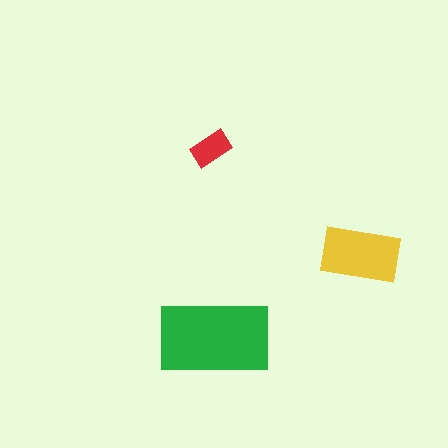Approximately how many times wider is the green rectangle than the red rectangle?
About 3 times wider.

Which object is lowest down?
The green rectangle is bottommost.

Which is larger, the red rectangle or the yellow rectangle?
The yellow one.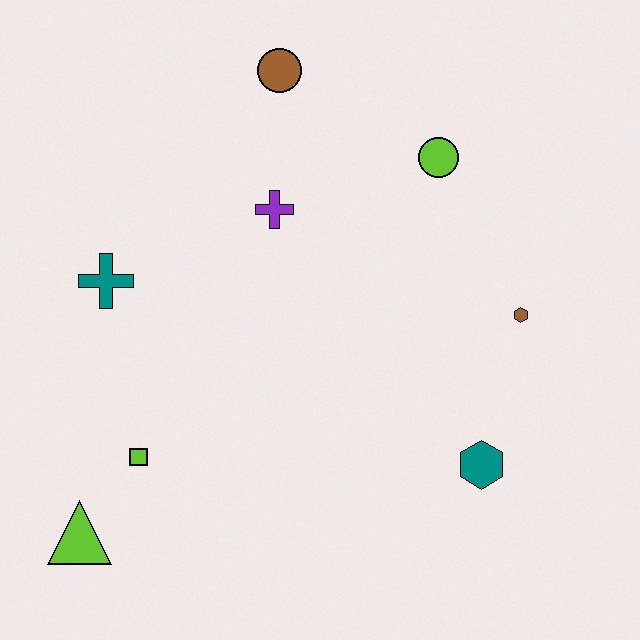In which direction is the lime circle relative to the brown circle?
The lime circle is to the right of the brown circle.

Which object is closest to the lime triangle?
The lime square is closest to the lime triangle.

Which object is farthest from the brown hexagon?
The lime triangle is farthest from the brown hexagon.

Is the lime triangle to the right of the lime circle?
No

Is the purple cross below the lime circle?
Yes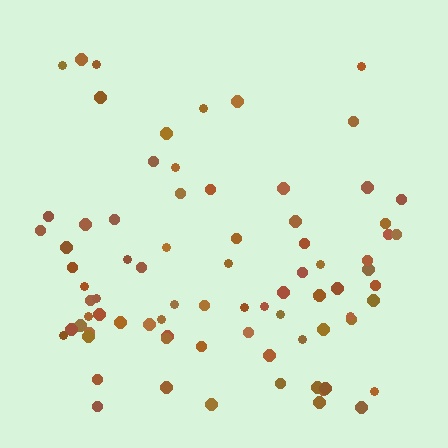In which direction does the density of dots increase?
From top to bottom, with the bottom side densest.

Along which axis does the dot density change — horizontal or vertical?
Vertical.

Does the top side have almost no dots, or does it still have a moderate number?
Still a moderate number, just noticeably fewer than the bottom.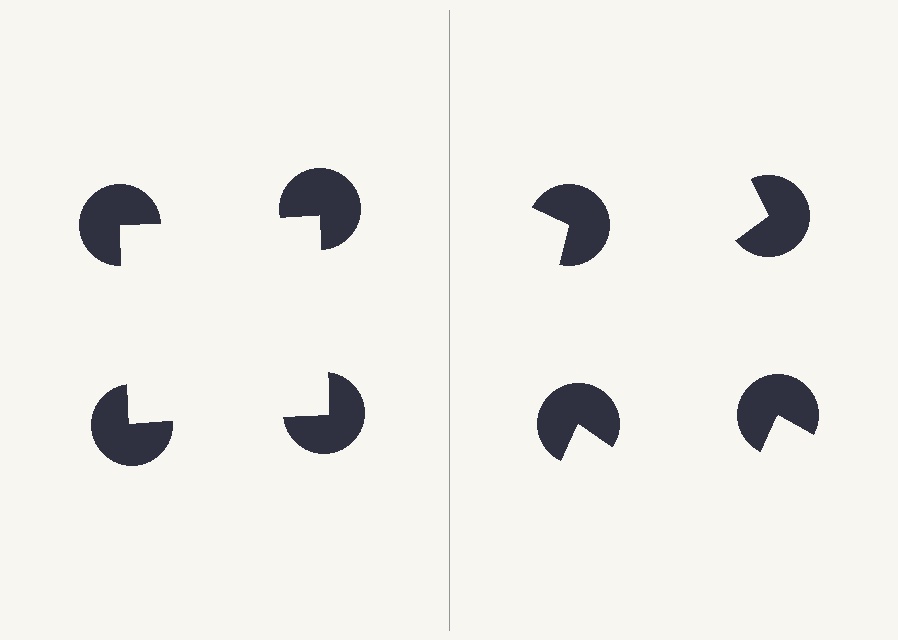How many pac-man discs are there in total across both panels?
8 — 4 on each side.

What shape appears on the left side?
An illusory square.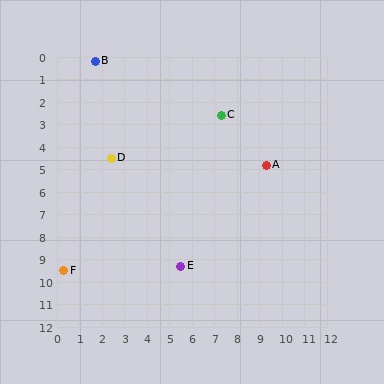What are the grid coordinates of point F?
Point F is at approximately (0.3, 9.5).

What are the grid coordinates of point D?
Point D is at approximately (2.4, 4.5).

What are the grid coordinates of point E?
Point E is at approximately (5.5, 9.3).